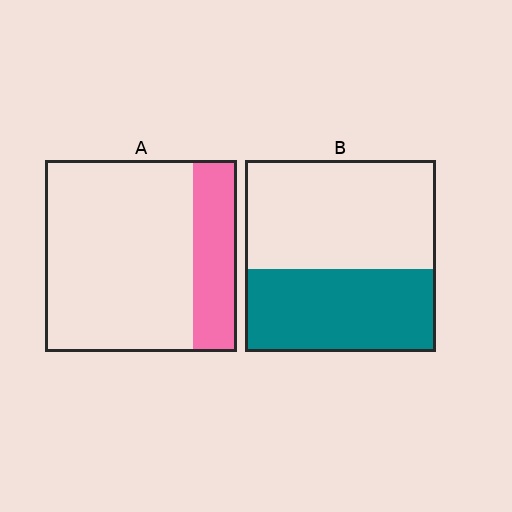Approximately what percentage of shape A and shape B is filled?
A is approximately 25% and B is approximately 45%.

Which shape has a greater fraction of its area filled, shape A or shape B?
Shape B.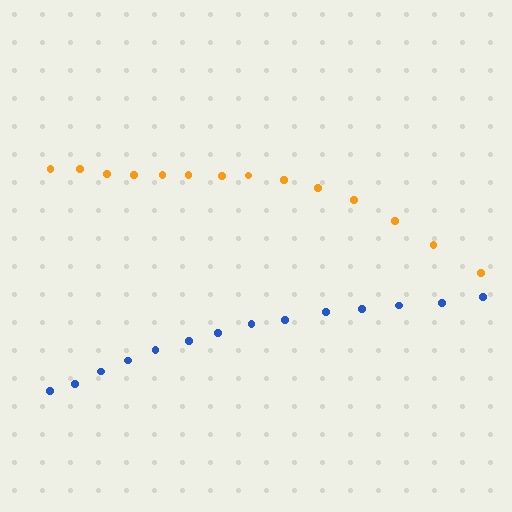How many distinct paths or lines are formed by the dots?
There are 2 distinct paths.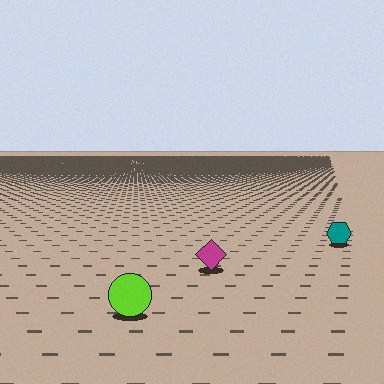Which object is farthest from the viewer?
The teal hexagon is farthest from the viewer. It appears smaller and the ground texture around it is denser.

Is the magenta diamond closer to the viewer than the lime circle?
No. The lime circle is closer — you can tell from the texture gradient: the ground texture is coarser near it.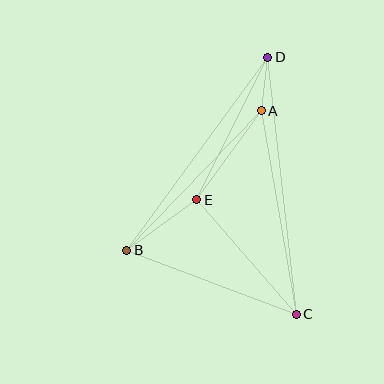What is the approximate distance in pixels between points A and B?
The distance between A and B is approximately 194 pixels.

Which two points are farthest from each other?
Points C and D are farthest from each other.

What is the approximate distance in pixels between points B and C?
The distance between B and C is approximately 182 pixels.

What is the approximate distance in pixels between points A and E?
The distance between A and E is approximately 110 pixels.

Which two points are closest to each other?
Points A and D are closest to each other.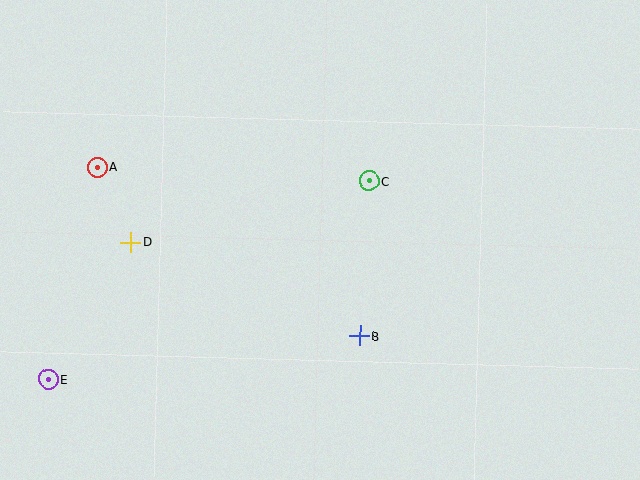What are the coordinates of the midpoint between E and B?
The midpoint between E and B is at (204, 358).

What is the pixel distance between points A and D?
The distance between A and D is 82 pixels.